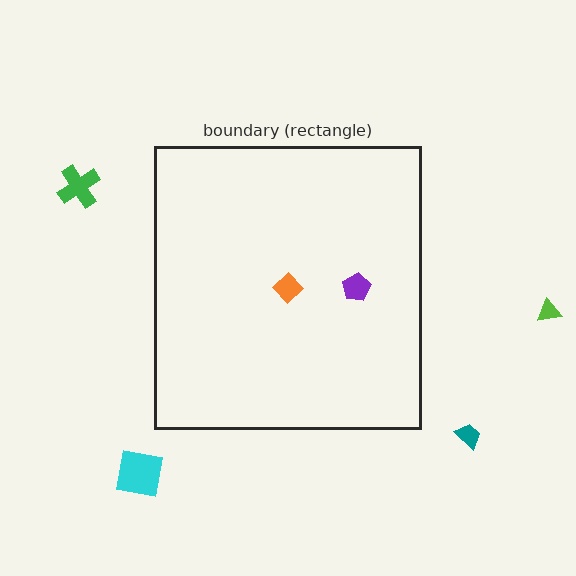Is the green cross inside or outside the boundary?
Outside.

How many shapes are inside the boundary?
2 inside, 4 outside.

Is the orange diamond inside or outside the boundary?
Inside.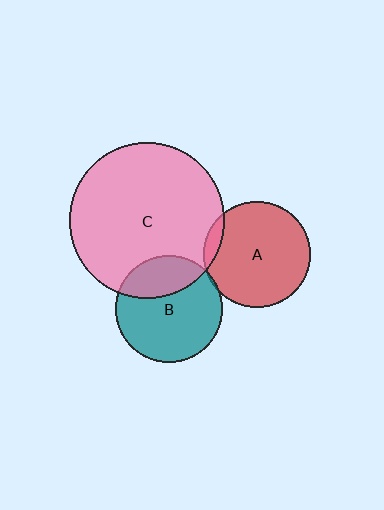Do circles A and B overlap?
Yes.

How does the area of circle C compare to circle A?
Approximately 2.2 times.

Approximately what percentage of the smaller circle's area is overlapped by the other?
Approximately 5%.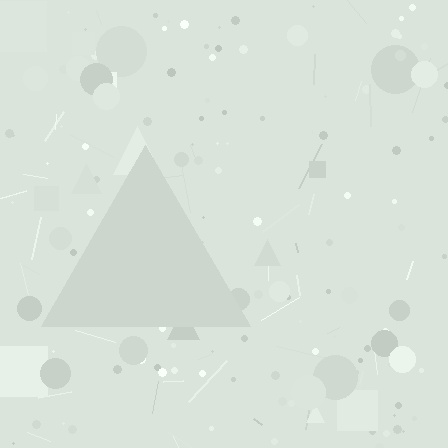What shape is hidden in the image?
A triangle is hidden in the image.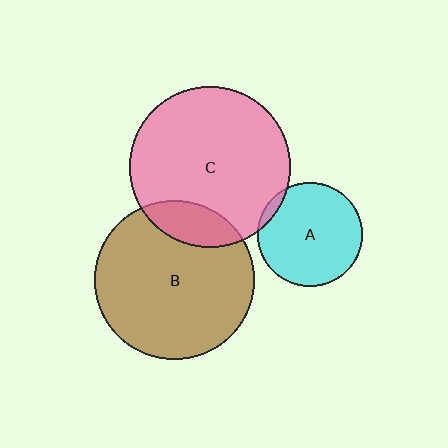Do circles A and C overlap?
Yes.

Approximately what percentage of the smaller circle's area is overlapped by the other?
Approximately 5%.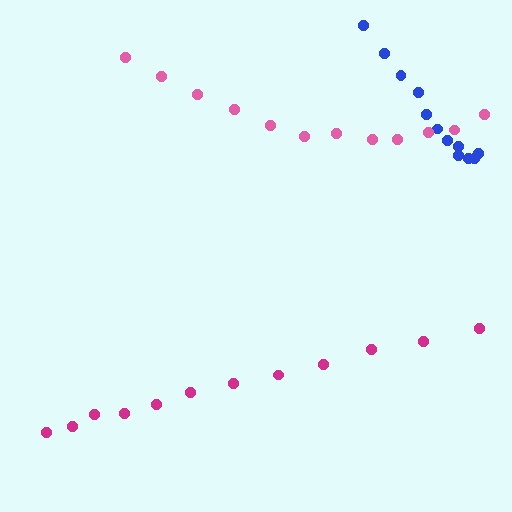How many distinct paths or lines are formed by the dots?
There are 3 distinct paths.